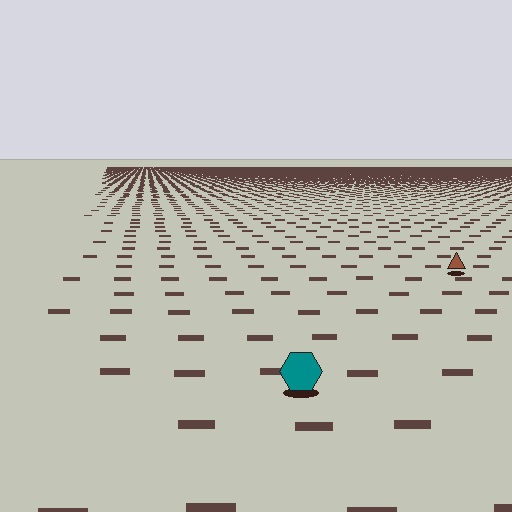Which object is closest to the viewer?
The teal hexagon is closest. The texture marks near it are larger and more spread out.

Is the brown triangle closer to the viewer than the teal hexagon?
No. The teal hexagon is closer — you can tell from the texture gradient: the ground texture is coarser near it.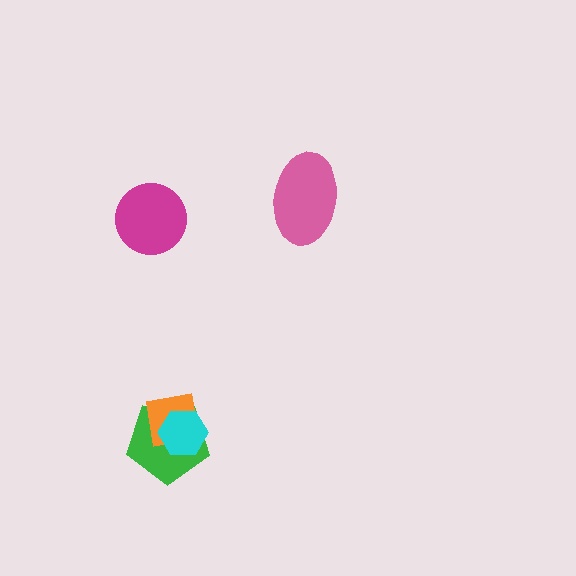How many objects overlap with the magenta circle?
0 objects overlap with the magenta circle.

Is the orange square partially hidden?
Yes, it is partially covered by another shape.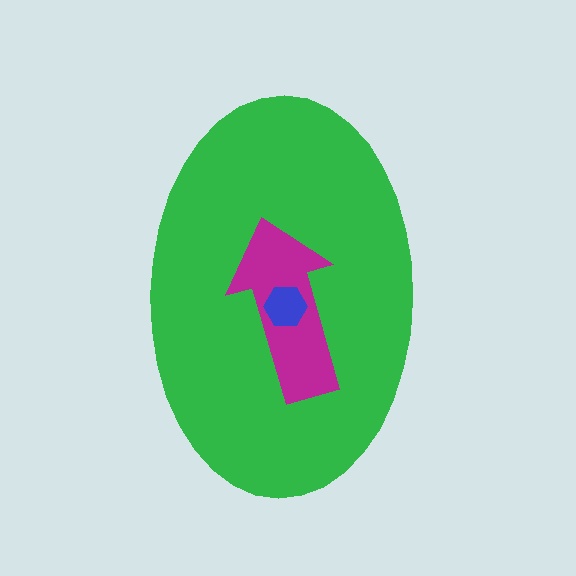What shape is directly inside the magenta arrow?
The blue hexagon.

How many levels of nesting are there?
3.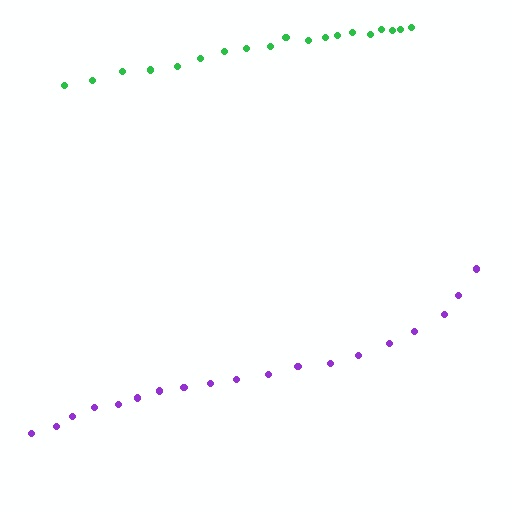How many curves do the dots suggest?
There are 2 distinct paths.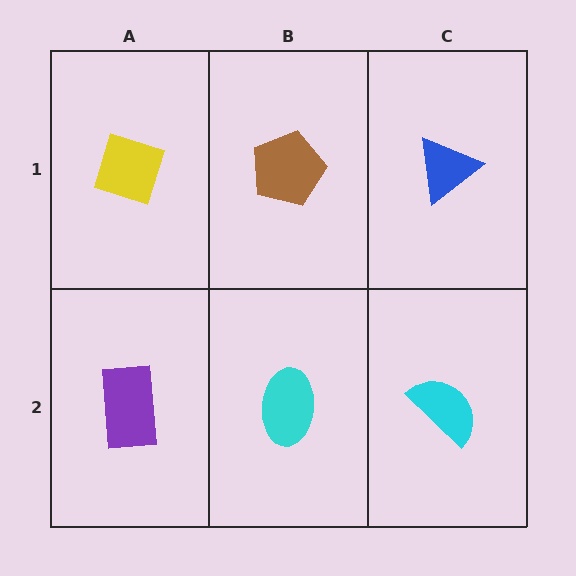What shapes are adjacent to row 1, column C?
A cyan semicircle (row 2, column C), a brown pentagon (row 1, column B).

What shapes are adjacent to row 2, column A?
A yellow diamond (row 1, column A), a cyan ellipse (row 2, column B).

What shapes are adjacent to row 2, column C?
A blue triangle (row 1, column C), a cyan ellipse (row 2, column B).